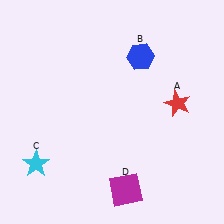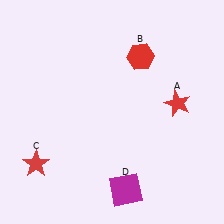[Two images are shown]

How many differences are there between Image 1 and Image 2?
There are 2 differences between the two images.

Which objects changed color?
B changed from blue to red. C changed from cyan to red.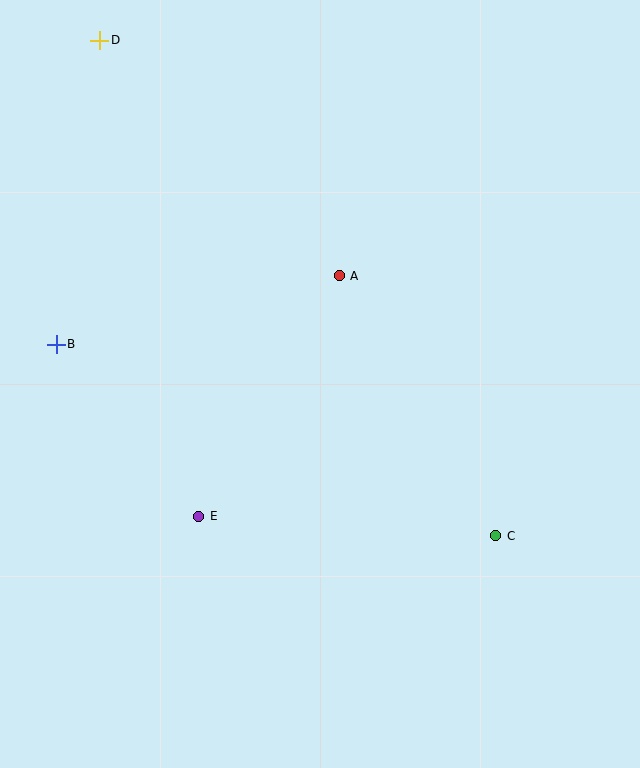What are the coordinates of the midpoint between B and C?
The midpoint between B and C is at (276, 440).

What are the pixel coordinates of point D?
Point D is at (100, 40).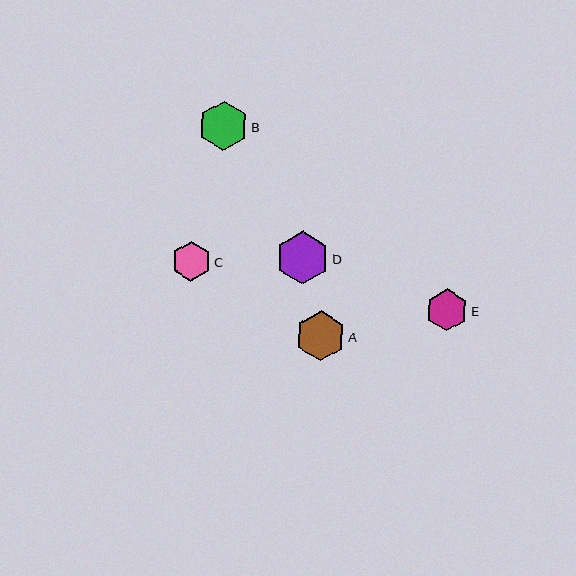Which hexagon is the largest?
Hexagon D is the largest with a size of approximately 53 pixels.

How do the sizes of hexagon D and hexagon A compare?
Hexagon D and hexagon A are approximately the same size.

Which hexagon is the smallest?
Hexagon C is the smallest with a size of approximately 40 pixels.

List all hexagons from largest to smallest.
From largest to smallest: D, A, B, E, C.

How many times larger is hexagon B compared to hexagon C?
Hexagon B is approximately 1.2 times the size of hexagon C.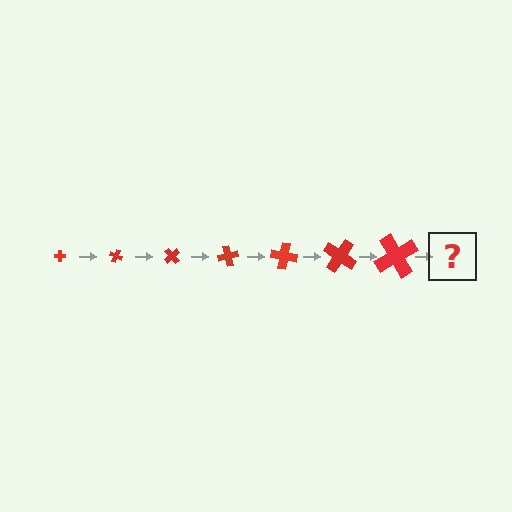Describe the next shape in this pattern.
It should be a cross, larger than the previous one and rotated 175 degrees from the start.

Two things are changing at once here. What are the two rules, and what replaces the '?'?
The two rules are that the cross grows larger each step and it rotates 25 degrees each step. The '?' should be a cross, larger than the previous one and rotated 175 degrees from the start.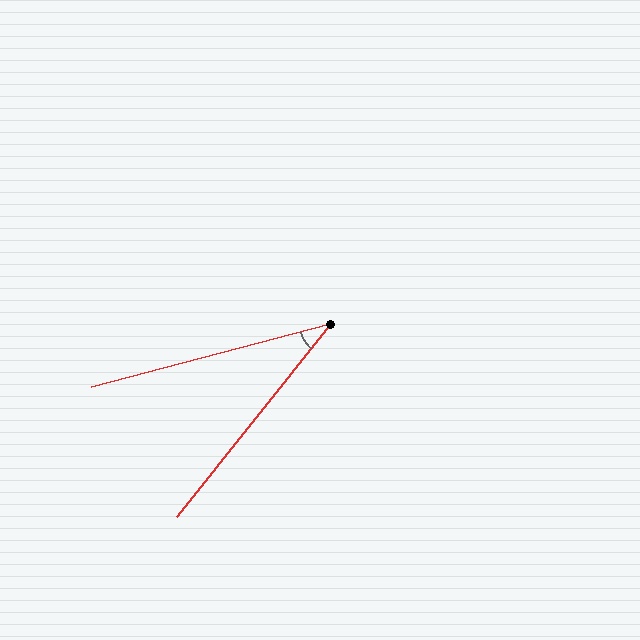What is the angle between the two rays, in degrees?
Approximately 37 degrees.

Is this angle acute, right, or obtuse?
It is acute.